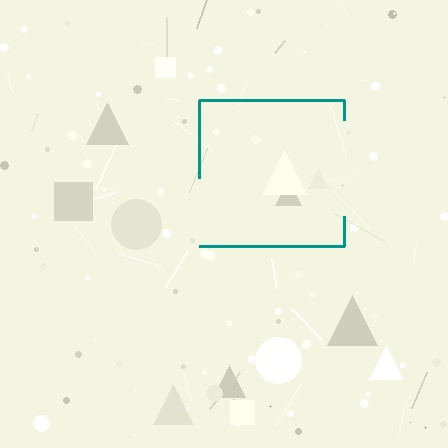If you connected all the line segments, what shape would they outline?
They would outline a square.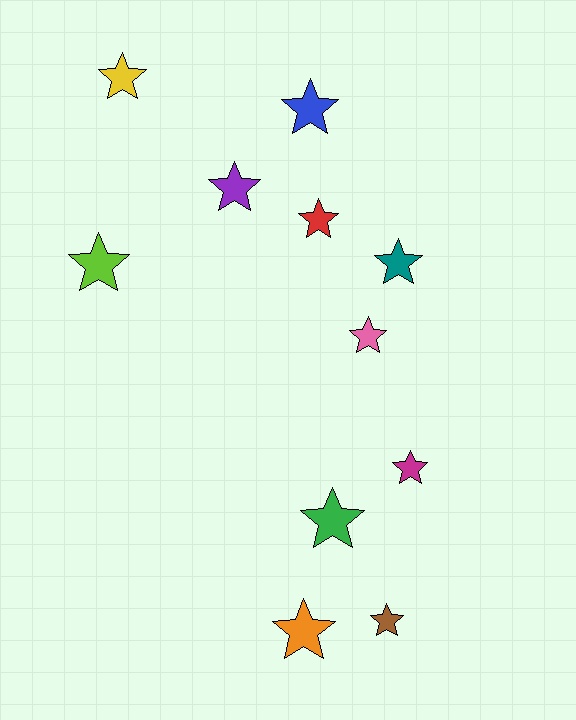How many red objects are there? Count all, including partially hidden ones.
There is 1 red object.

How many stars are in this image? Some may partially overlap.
There are 11 stars.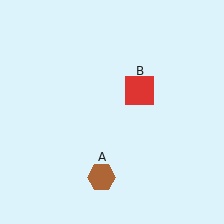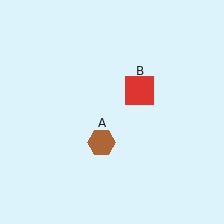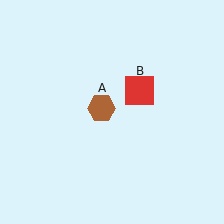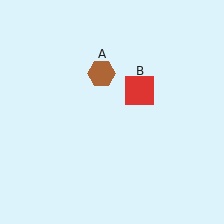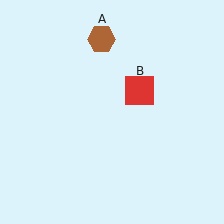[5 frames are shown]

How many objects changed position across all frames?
1 object changed position: brown hexagon (object A).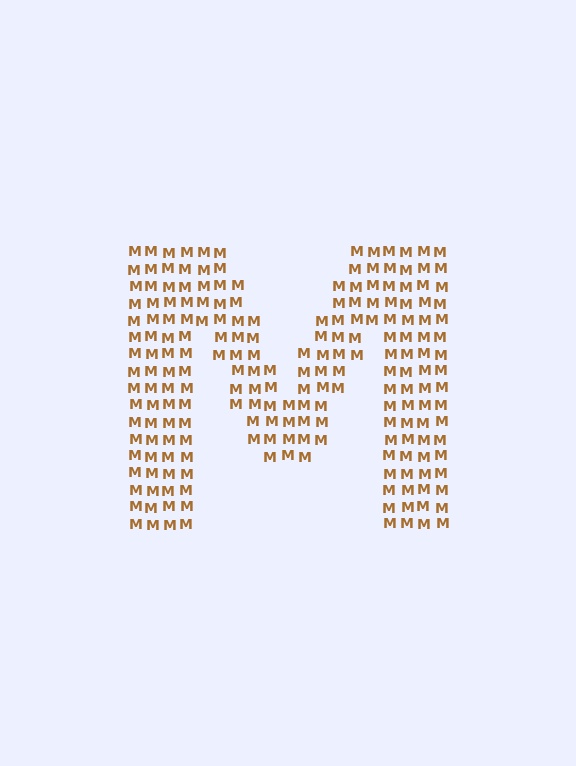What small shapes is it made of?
It is made of small letter M's.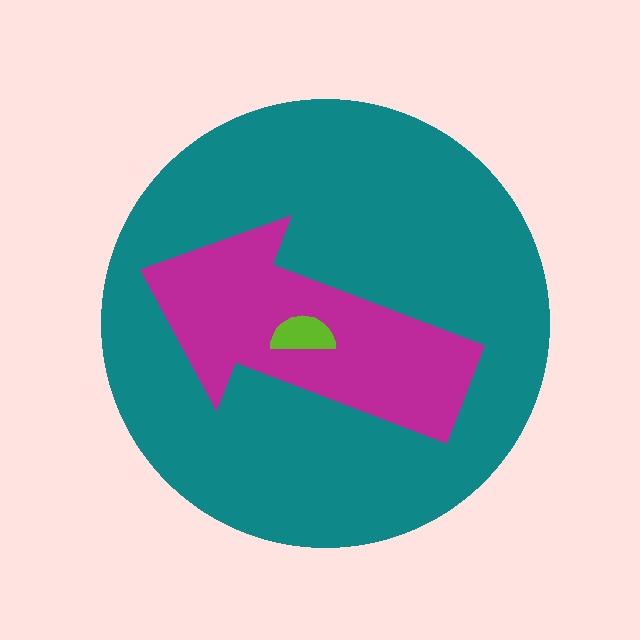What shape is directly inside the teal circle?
The magenta arrow.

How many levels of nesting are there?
3.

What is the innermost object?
The lime semicircle.